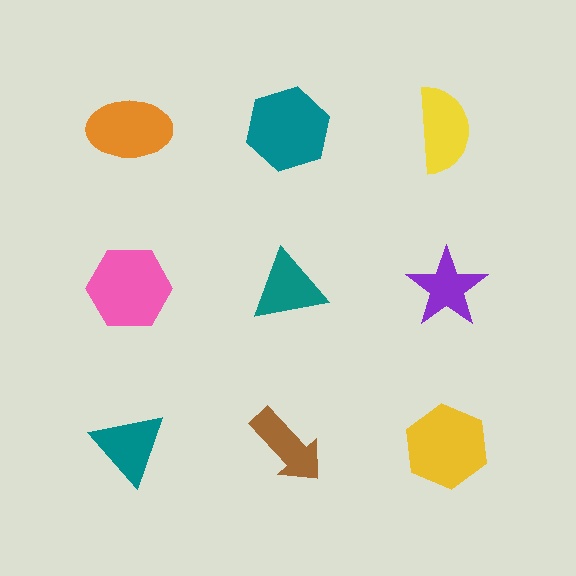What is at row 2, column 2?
A teal triangle.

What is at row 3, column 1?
A teal triangle.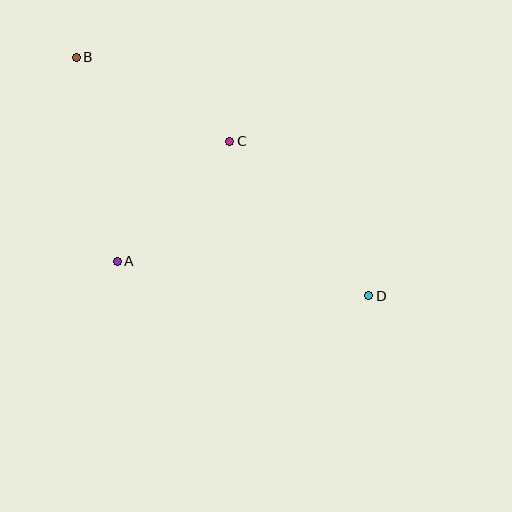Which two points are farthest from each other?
Points B and D are farthest from each other.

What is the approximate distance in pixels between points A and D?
The distance between A and D is approximately 254 pixels.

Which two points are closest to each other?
Points A and C are closest to each other.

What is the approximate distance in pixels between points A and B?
The distance between A and B is approximately 208 pixels.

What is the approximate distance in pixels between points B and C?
The distance between B and C is approximately 175 pixels.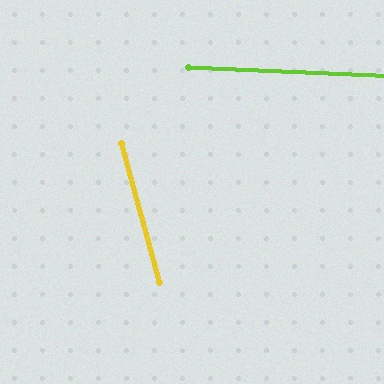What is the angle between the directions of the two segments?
Approximately 72 degrees.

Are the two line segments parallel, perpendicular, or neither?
Neither parallel nor perpendicular — they differ by about 72°.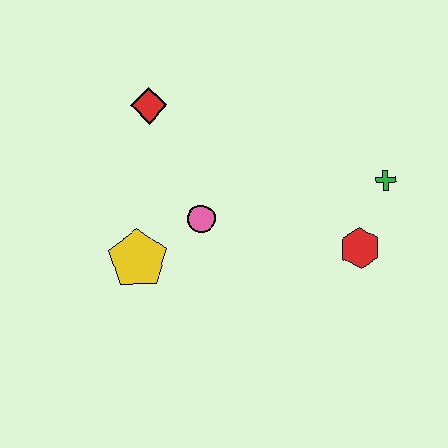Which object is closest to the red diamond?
The pink circle is closest to the red diamond.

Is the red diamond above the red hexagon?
Yes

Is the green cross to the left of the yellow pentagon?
No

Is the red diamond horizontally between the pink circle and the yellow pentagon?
Yes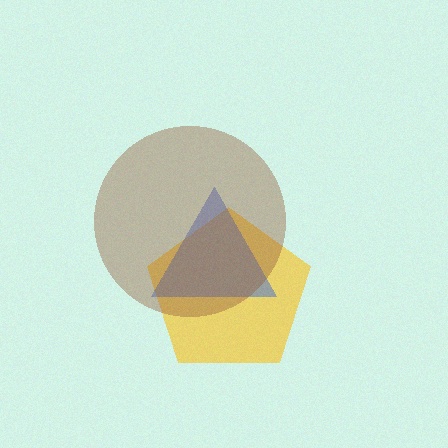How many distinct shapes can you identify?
There are 3 distinct shapes: a yellow pentagon, a blue triangle, a brown circle.